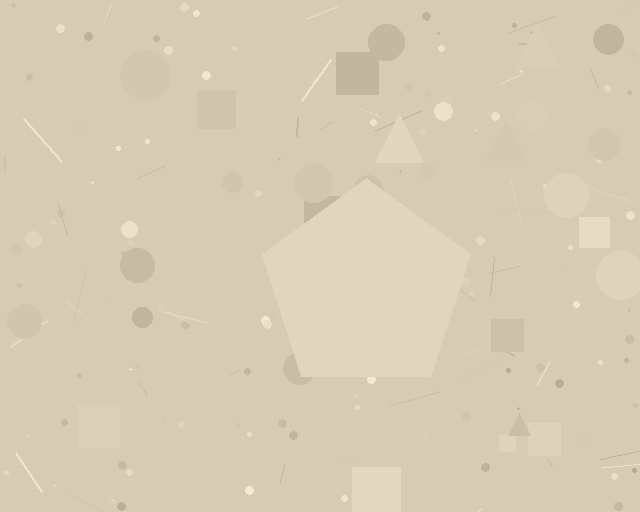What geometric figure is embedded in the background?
A pentagon is embedded in the background.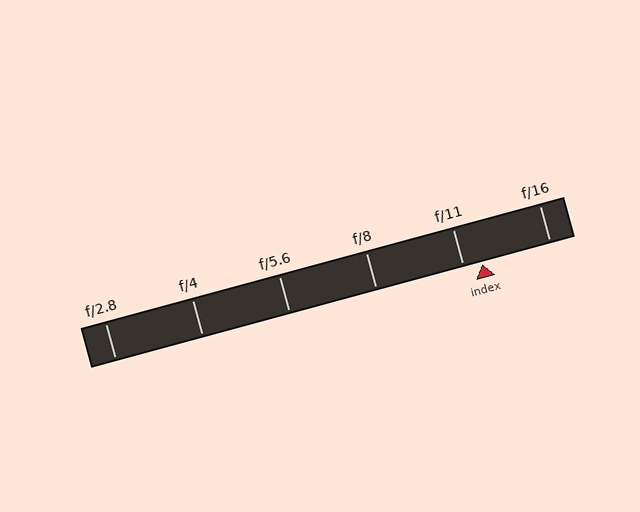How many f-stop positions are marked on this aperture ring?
There are 6 f-stop positions marked.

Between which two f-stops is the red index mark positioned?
The index mark is between f/11 and f/16.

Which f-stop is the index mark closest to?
The index mark is closest to f/11.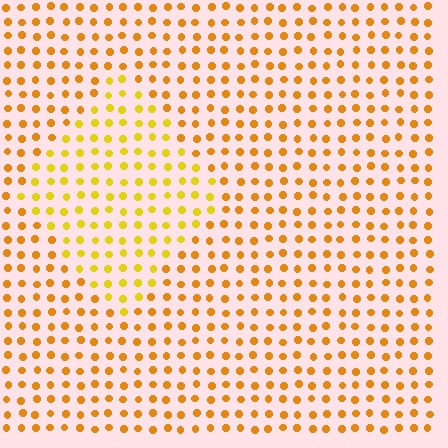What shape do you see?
I see a diamond.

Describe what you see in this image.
The image is filled with small orange elements in a uniform arrangement. A diamond-shaped region is visible where the elements are tinted to a slightly different hue, forming a subtle color boundary.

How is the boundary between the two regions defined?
The boundary is defined purely by a slight shift in hue (about 22 degrees). Spacing, size, and orientation are identical on both sides.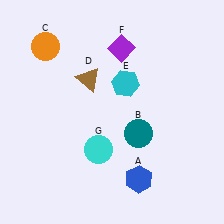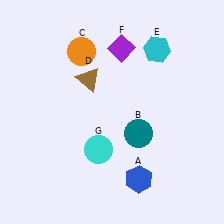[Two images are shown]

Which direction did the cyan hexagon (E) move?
The cyan hexagon (E) moved up.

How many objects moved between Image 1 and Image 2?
2 objects moved between the two images.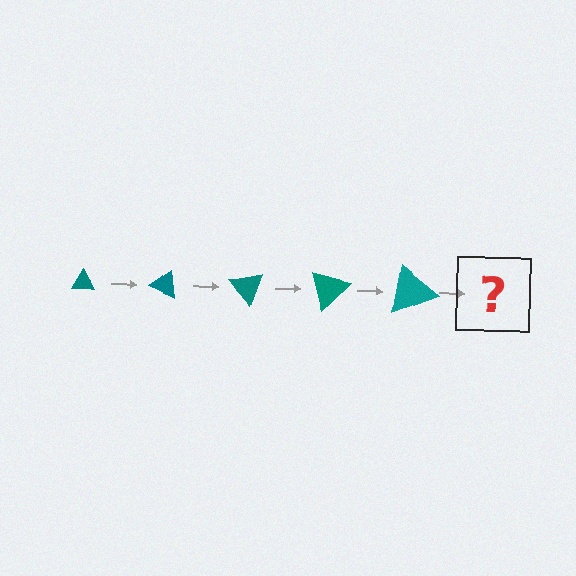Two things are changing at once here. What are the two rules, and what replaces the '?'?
The two rules are that the triangle grows larger each step and it rotates 25 degrees each step. The '?' should be a triangle, larger than the previous one and rotated 125 degrees from the start.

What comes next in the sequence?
The next element should be a triangle, larger than the previous one and rotated 125 degrees from the start.